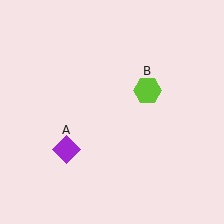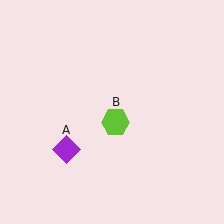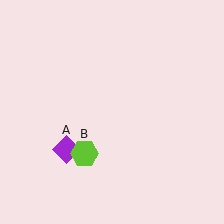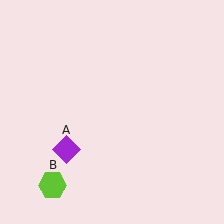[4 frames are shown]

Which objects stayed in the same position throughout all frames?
Purple diamond (object A) remained stationary.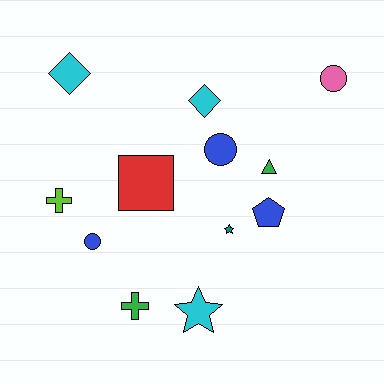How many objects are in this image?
There are 12 objects.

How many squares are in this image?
There is 1 square.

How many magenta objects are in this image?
There are no magenta objects.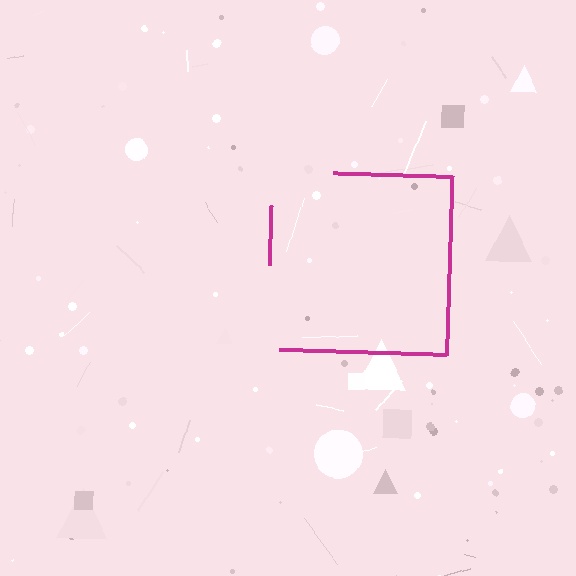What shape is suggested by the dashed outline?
The dashed outline suggests a square.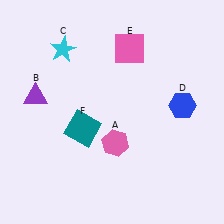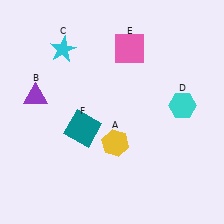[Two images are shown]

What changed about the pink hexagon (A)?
In Image 1, A is pink. In Image 2, it changed to yellow.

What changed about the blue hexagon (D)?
In Image 1, D is blue. In Image 2, it changed to cyan.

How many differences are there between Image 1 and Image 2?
There are 2 differences between the two images.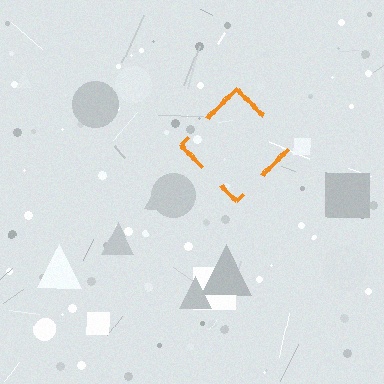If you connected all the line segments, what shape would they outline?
They would outline a diamond.